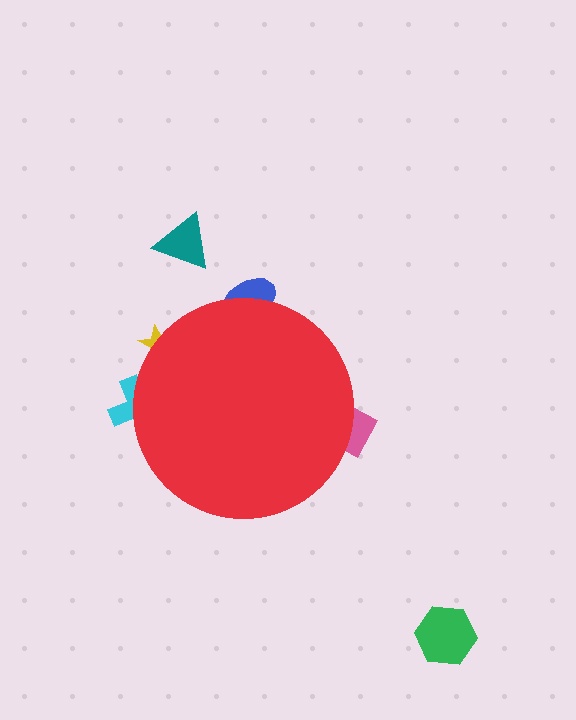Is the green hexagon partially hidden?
No, the green hexagon is fully visible.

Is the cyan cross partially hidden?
Yes, the cyan cross is partially hidden behind the red circle.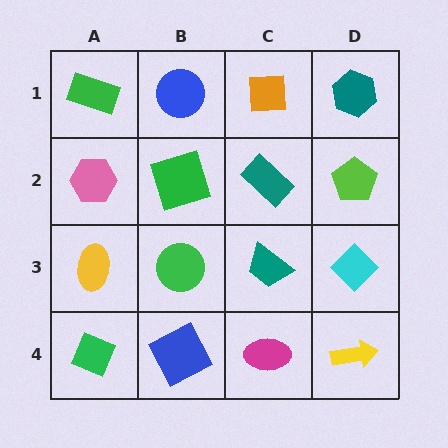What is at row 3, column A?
A yellow ellipse.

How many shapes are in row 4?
4 shapes.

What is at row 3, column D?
A cyan diamond.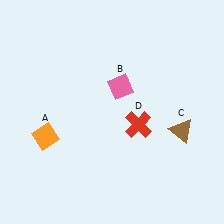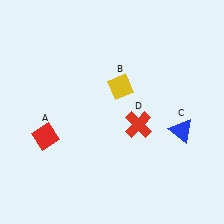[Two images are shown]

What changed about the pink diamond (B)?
In Image 1, B is pink. In Image 2, it changed to yellow.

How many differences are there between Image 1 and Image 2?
There are 3 differences between the two images.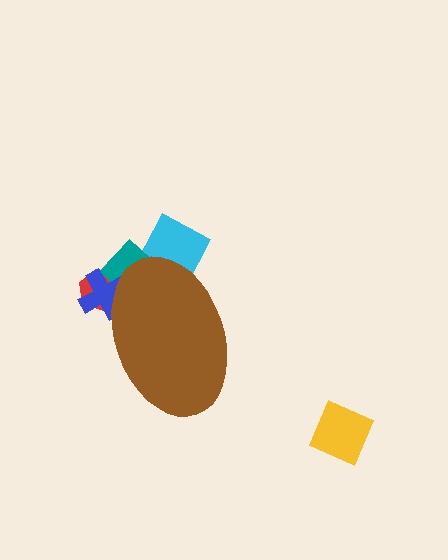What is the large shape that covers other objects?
A brown ellipse.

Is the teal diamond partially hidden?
Yes, the teal diamond is partially hidden behind the brown ellipse.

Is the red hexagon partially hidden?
Yes, the red hexagon is partially hidden behind the brown ellipse.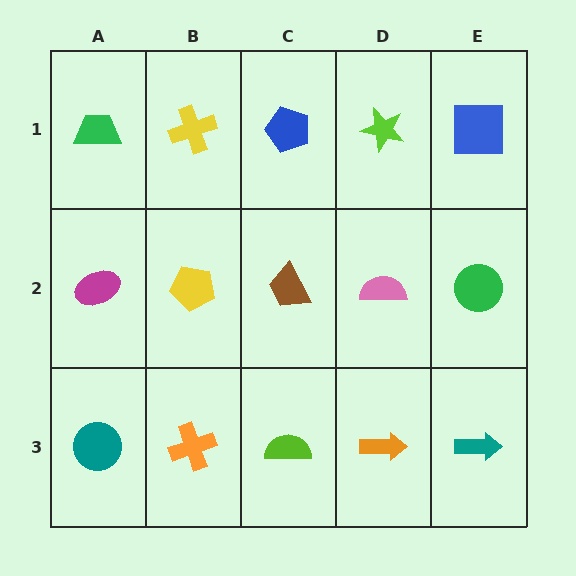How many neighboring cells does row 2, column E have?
3.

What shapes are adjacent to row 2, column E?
A blue square (row 1, column E), a teal arrow (row 3, column E), a pink semicircle (row 2, column D).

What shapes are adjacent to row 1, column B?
A yellow pentagon (row 2, column B), a green trapezoid (row 1, column A), a blue pentagon (row 1, column C).